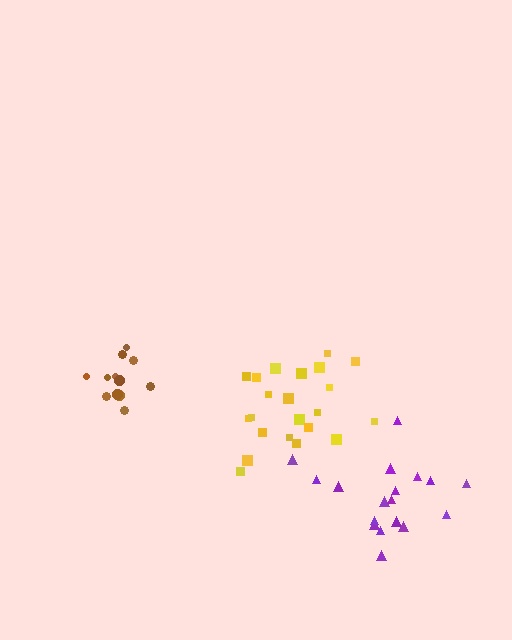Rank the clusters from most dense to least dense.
brown, purple, yellow.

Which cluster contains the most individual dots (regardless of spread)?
Yellow (22).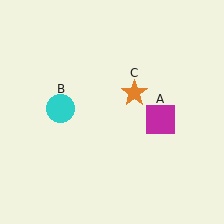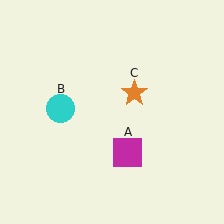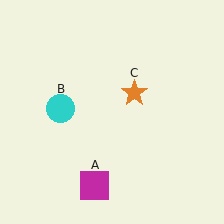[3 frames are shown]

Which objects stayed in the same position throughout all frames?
Cyan circle (object B) and orange star (object C) remained stationary.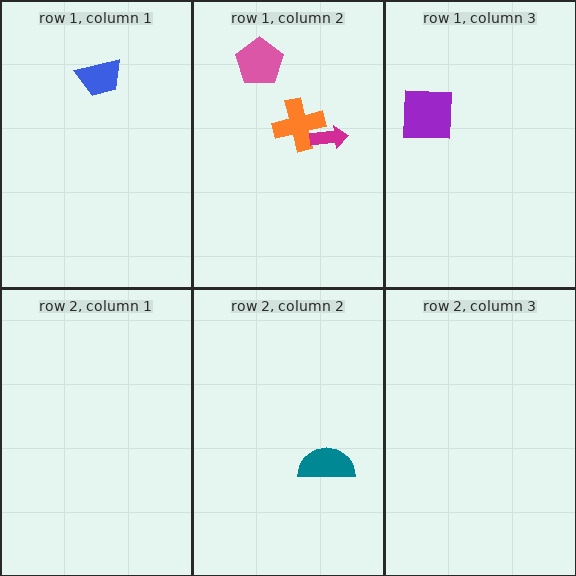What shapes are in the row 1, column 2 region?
The orange cross, the magenta arrow, the pink pentagon.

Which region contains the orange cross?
The row 1, column 2 region.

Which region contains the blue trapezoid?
The row 1, column 1 region.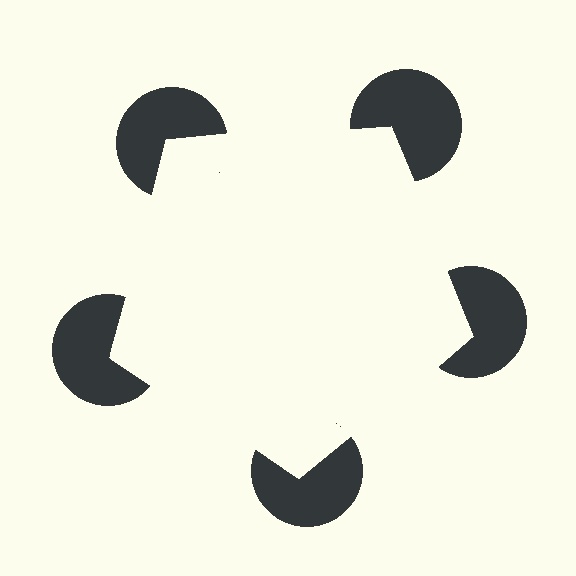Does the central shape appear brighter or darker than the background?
It typically appears slightly brighter than the background, even though no actual brightness change is drawn.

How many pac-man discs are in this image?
There are 5 — one at each vertex of the illusory pentagon.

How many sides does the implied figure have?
5 sides.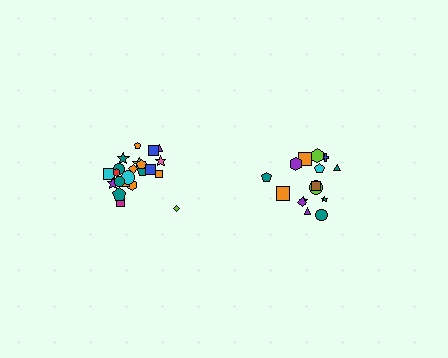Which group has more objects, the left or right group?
The left group.